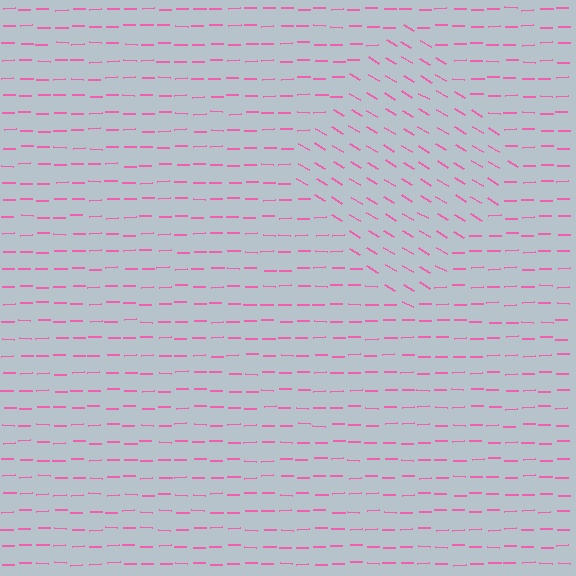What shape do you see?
I see a diamond.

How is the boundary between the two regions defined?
The boundary is defined purely by a change in line orientation (approximately 31 degrees difference). All lines are the same color and thickness.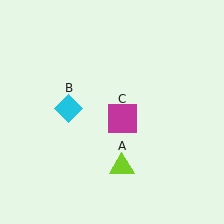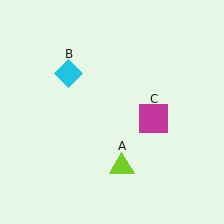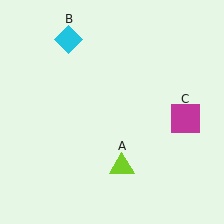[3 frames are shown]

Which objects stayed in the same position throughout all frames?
Lime triangle (object A) remained stationary.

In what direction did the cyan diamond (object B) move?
The cyan diamond (object B) moved up.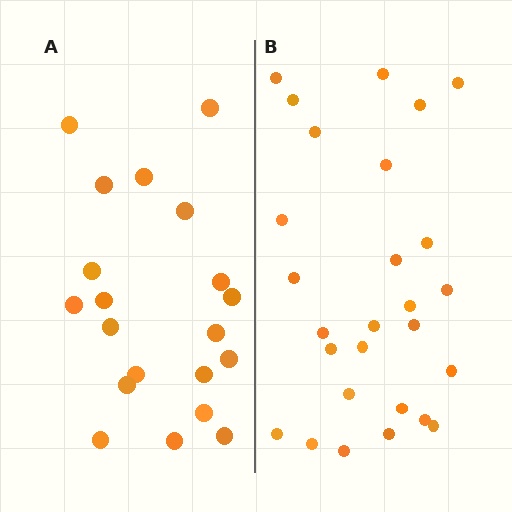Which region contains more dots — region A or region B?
Region B (the right region) has more dots.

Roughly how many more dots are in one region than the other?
Region B has roughly 8 or so more dots than region A.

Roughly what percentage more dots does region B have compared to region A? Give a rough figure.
About 35% more.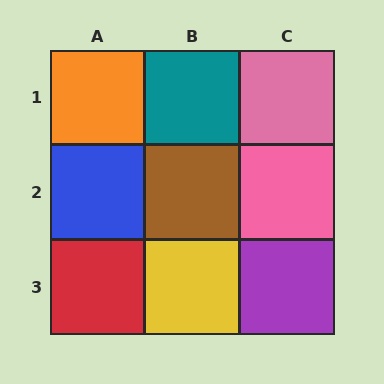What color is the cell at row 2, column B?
Brown.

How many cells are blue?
1 cell is blue.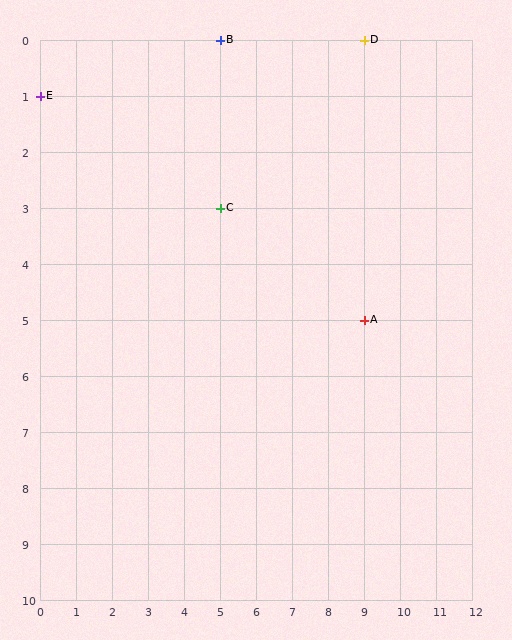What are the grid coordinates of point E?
Point E is at grid coordinates (0, 1).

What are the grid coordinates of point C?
Point C is at grid coordinates (5, 3).